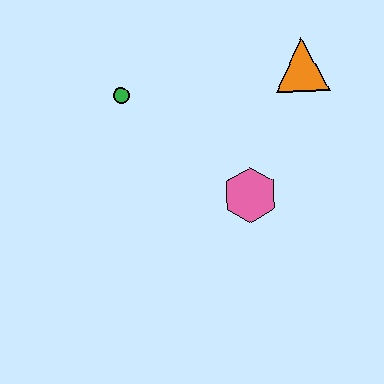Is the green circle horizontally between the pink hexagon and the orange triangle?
No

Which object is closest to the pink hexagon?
The orange triangle is closest to the pink hexagon.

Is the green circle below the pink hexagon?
No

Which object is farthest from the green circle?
The orange triangle is farthest from the green circle.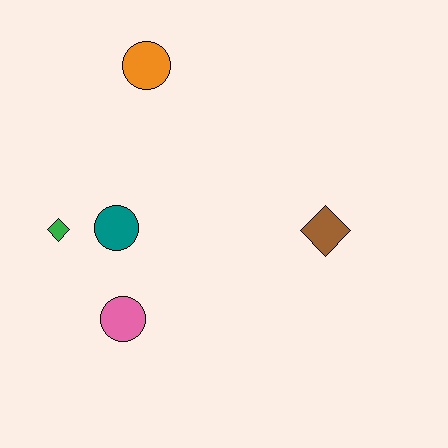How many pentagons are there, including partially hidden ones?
There are no pentagons.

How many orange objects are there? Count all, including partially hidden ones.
There is 1 orange object.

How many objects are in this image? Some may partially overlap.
There are 5 objects.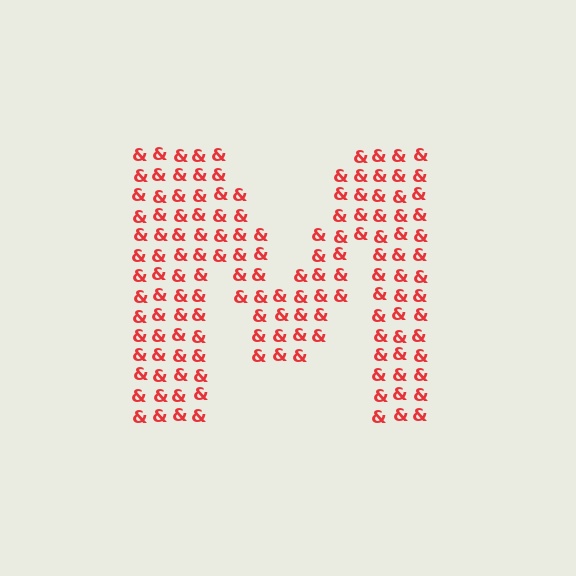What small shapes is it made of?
It is made of small ampersands.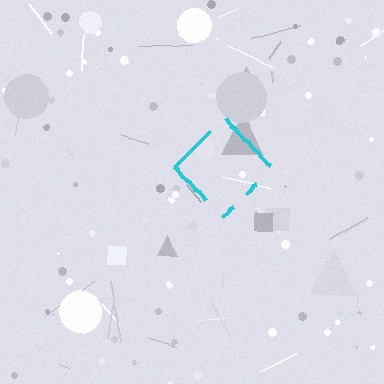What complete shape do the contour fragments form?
The contour fragments form a diamond.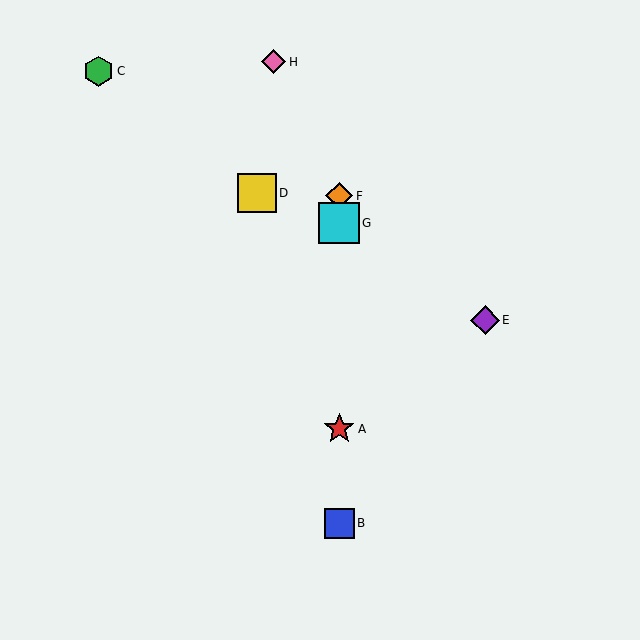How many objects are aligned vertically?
4 objects (A, B, F, G) are aligned vertically.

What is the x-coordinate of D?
Object D is at x≈257.